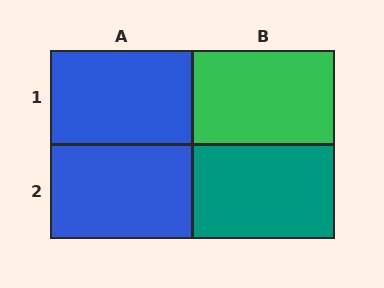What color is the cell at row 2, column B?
Teal.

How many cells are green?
1 cell is green.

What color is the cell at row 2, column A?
Blue.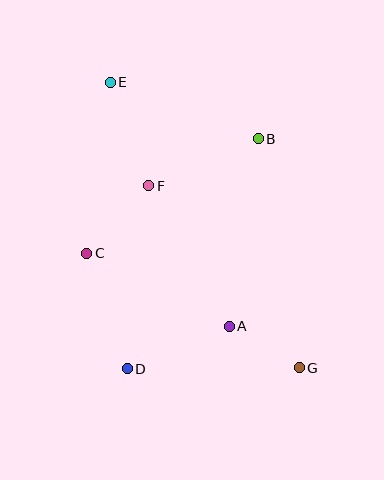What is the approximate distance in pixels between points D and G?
The distance between D and G is approximately 172 pixels.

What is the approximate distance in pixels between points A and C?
The distance between A and C is approximately 160 pixels.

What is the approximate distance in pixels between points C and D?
The distance between C and D is approximately 122 pixels.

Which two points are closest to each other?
Points A and G are closest to each other.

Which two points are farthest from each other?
Points E and G are farthest from each other.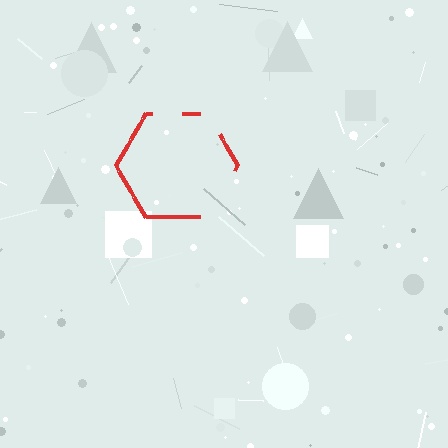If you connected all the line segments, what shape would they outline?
They would outline a hexagon.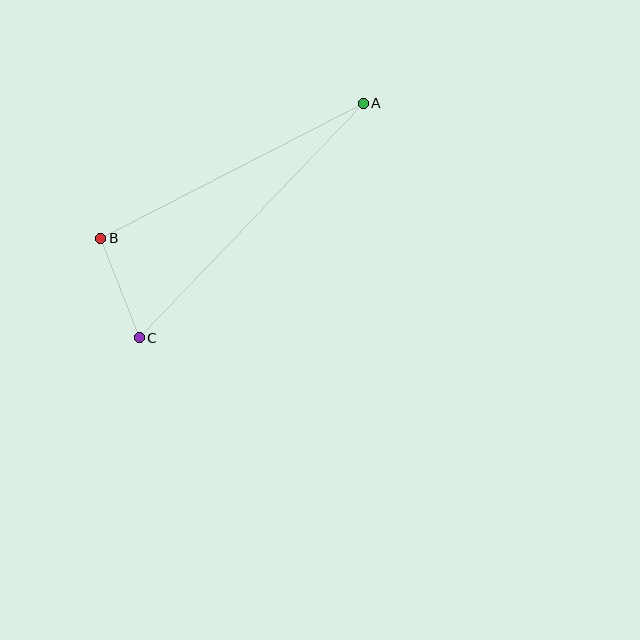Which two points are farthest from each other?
Points A and C are farthest from each other.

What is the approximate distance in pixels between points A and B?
The distance between A and B is approximately 295 pixels.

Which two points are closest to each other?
Points B and C are closest to each other.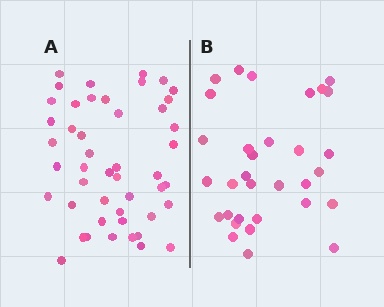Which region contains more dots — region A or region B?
Region A (the left region) has more dots.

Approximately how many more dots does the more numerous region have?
Region A has approximately 15 more dots than region B.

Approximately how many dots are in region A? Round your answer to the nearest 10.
About 50 dots. (The exact count is 47, which rounds to 50.)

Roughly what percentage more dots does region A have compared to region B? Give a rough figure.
About 45% more.